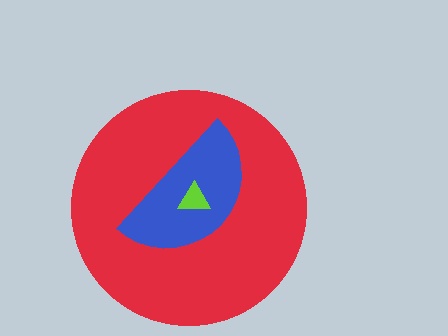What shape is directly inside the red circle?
The blue semicircle.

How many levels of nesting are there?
3.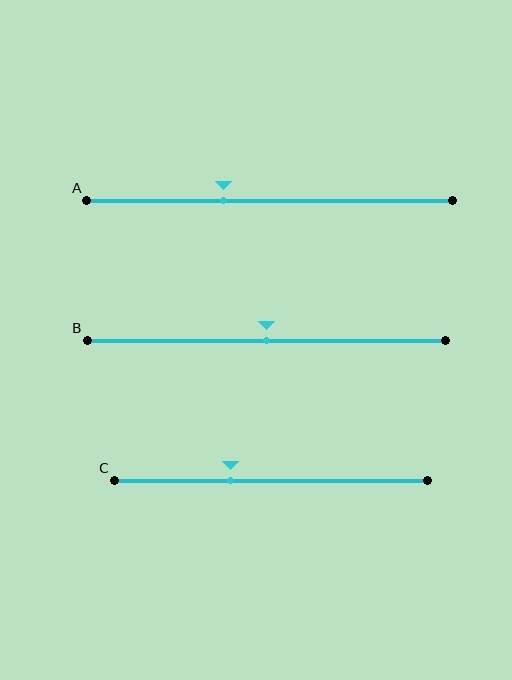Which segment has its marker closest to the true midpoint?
Segment B has its marker closest to the true midpoint.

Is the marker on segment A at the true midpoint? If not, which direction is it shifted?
No, the marker on segment A is shifted to the left by about 13% of the segment length.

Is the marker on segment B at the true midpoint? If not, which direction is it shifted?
Yes, the marker on segment B is at the true midpoint.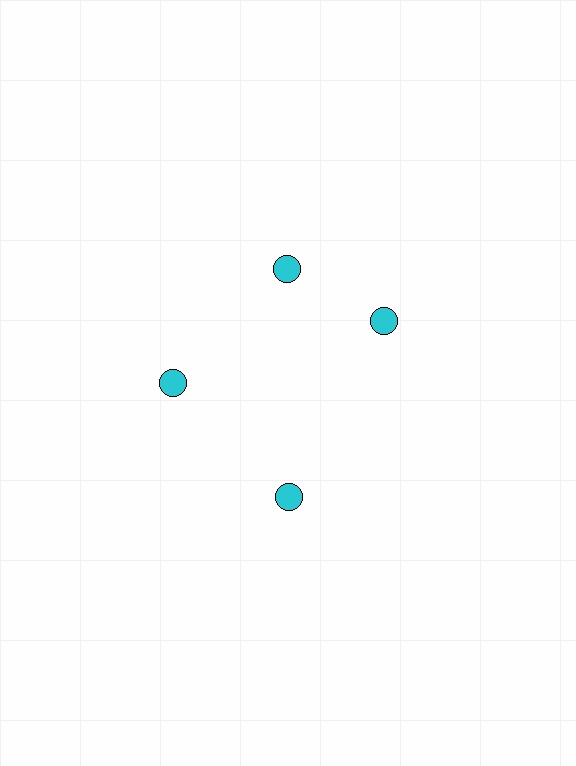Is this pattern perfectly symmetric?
No. The 4 cyan circles are arranged in a ring, but one element near the 3 o'clock position is rotated out of alignment along the ring, breaking the 4-fold rotational symmetry.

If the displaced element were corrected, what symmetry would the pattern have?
It would have 4-fold rotational symmetry — the pattern would map onto itself every 90 degrees.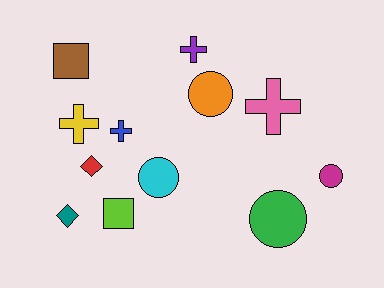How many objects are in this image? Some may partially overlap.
There are 12 objects.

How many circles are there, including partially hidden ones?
There are 4 circles.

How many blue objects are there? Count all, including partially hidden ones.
There is 1 blue object.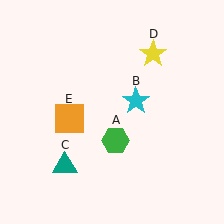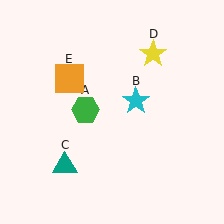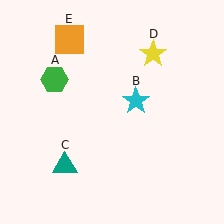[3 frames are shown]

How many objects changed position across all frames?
2 objects changed position: green hexagon (object A), orange square (object E).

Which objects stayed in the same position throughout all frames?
Cyan star (object B) and teal triangle (object C) and yellow star (object D) remained stationary.